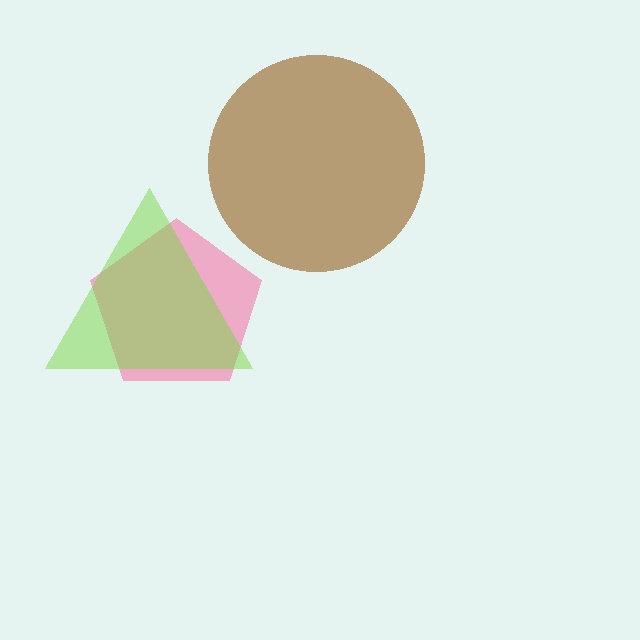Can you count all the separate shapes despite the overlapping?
Yes, there are 3 separate shapes.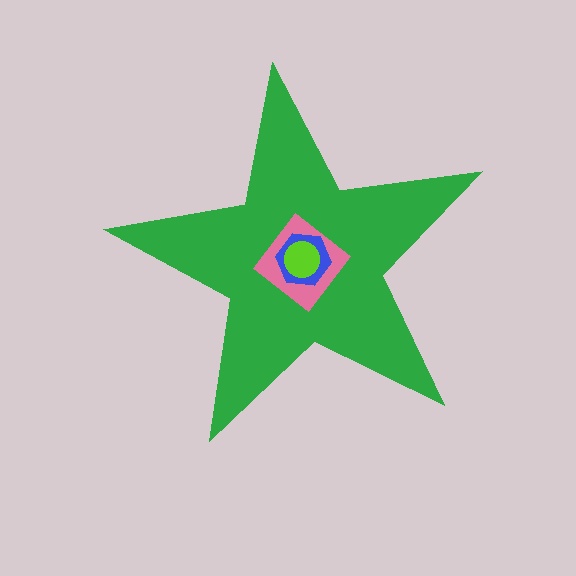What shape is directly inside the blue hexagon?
The lime circle.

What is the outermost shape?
The green star.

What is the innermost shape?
The lime circle.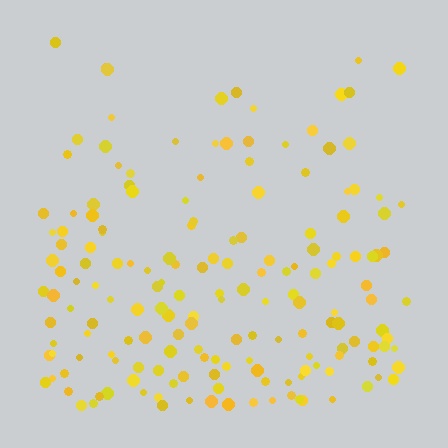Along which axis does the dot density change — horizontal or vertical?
Vertical.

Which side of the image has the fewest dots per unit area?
The top.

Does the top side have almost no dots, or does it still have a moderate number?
Still a moderate number, just noticeably fewer than the bottom.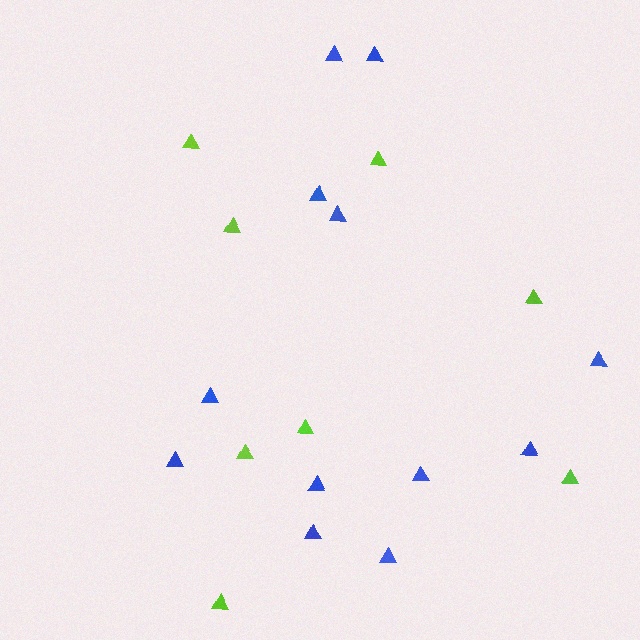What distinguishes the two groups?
There are 2 groups: one group of lime triangles (8) and one group of blue triangles (12).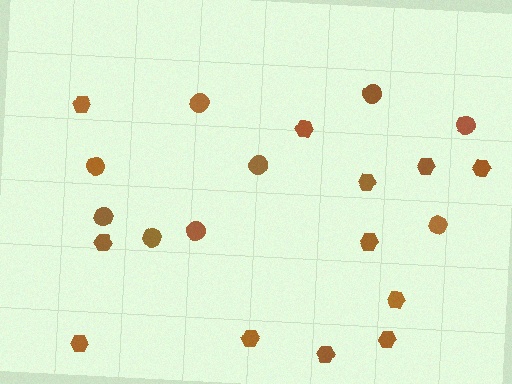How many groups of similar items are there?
There are 2 groups: one group of circles (9) and one group of hexagons (12).